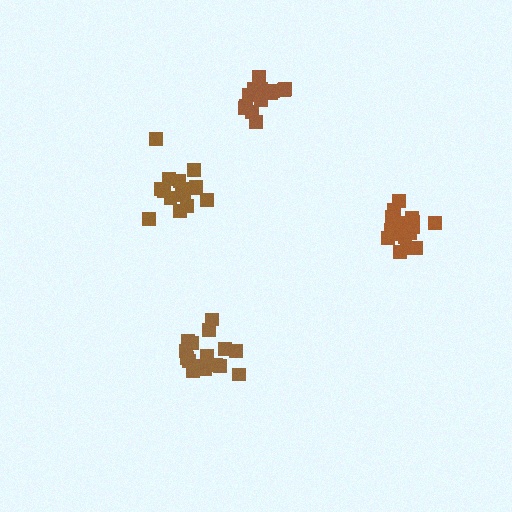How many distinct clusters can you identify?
There are 4 distinct clusters.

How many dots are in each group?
Group 1: 13 dots, Group 2: 15 dots, Group 3: 17 dots, Group 4: 18 dots (63 total).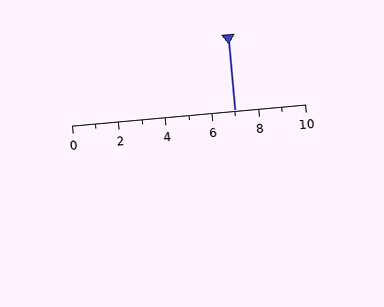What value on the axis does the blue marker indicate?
The marker indicates approximately 7.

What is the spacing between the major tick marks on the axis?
The major ticks are spaced 2 apart.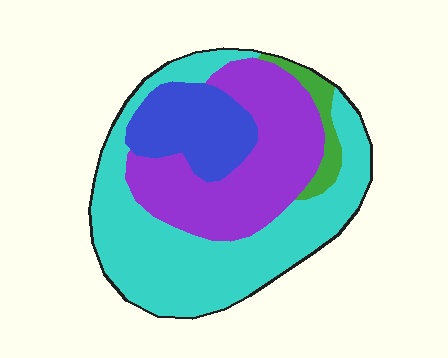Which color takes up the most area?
Cyan, at roughly 45%.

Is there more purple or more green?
Purple.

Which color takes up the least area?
Green, at roughly 5%.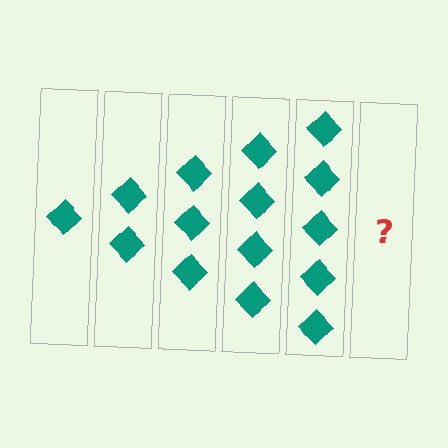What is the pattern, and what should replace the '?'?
The pattern is that each step adds one more diamond. The '?' should be 6 diamonds.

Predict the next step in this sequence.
The next step is 6 diamonds.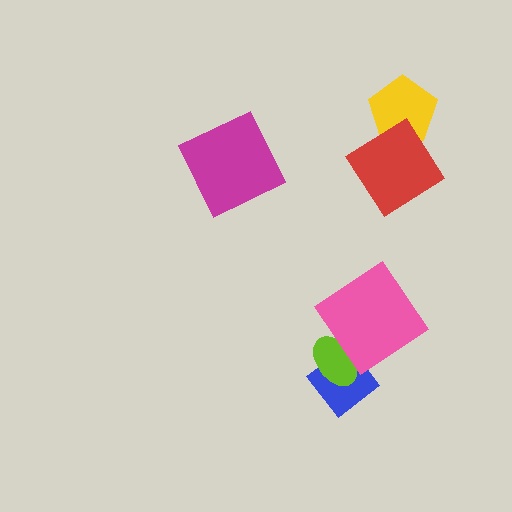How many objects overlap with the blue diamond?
2 objects overlap with the blue diamond.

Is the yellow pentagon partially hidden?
Yes, it is partially covered by another shape.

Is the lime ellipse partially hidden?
Yes, it is partially covered by another shape.